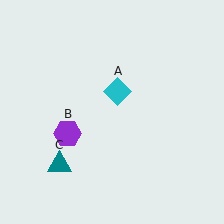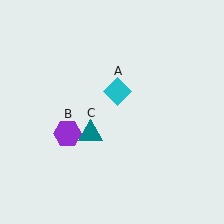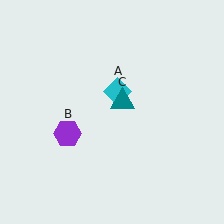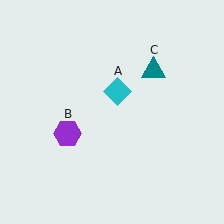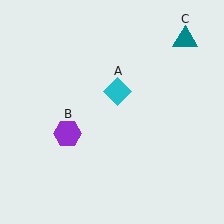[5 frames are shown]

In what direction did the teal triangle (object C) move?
The teal triangle (object C) moved up and to the right.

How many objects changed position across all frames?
1 object changed position: teal triangle (object C).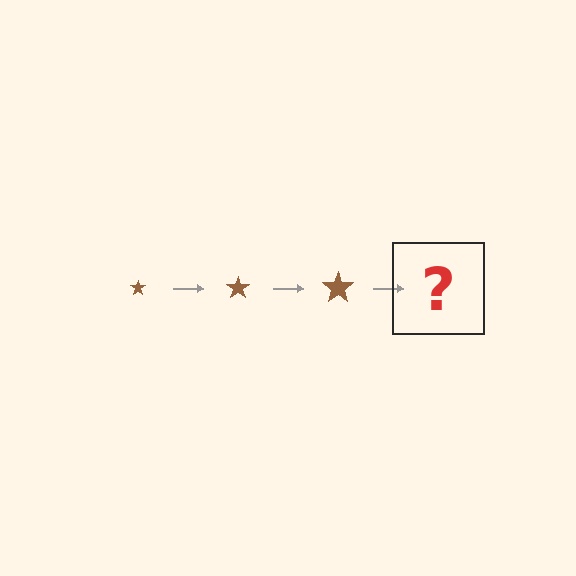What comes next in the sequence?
The next element should be a brown star, larger than the previous one.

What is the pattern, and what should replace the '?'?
The pattern is that the star gets progressively larger each step. The '?' should be a brown star, larger than the previous one.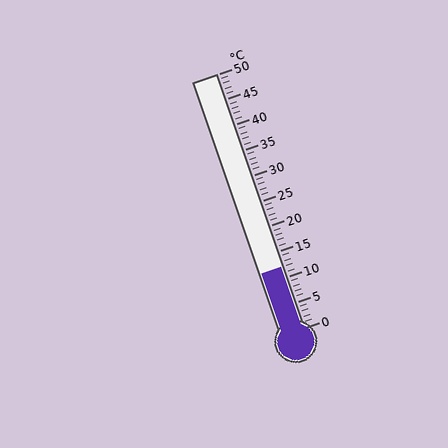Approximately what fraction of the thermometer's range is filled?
The thermometer is filled to approximately 25% of its range.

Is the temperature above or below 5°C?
The temperature is above 5°C.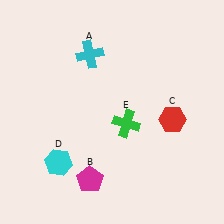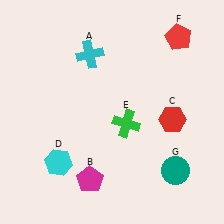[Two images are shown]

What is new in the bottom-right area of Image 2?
A teal circle (G) was added in the bottom-right area of Image 2.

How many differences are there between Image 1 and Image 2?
There are 2 differences between the two images.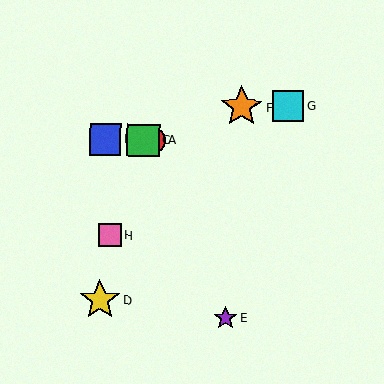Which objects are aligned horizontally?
Objects A, B, C are aligned horizontally.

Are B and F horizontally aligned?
No, B is at y≈140 and F is at y≈107.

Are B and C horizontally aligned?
Yes, both are at y≈140.